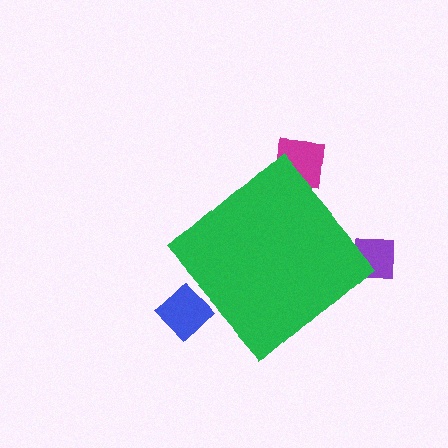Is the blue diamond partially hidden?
Yes, the blue diamond is partially hidden behind the green diamond.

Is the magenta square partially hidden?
Yes, the magenta square is partially hidden behind the green diamond.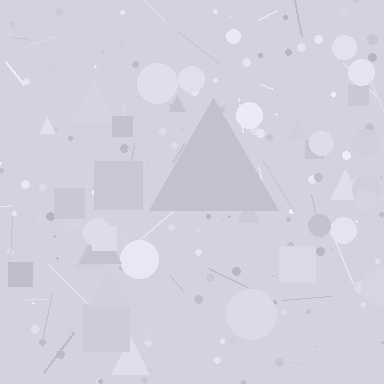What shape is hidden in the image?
A triangle is hidden in the image.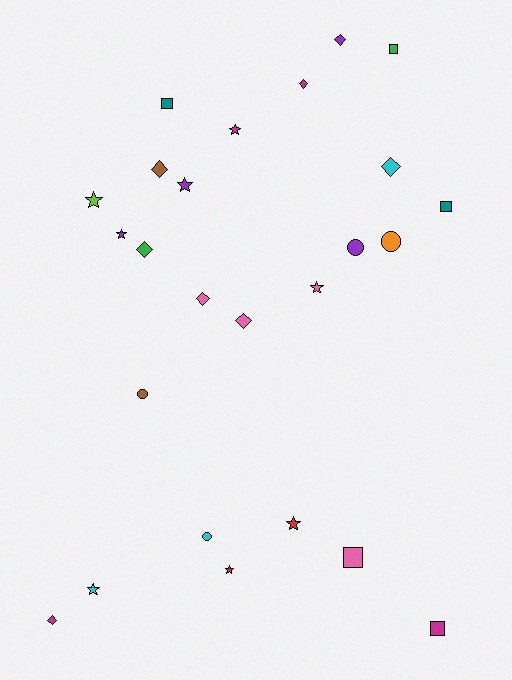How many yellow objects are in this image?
There are no yellow objects.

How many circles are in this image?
There are 4 circles.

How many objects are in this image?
There are 25 objects.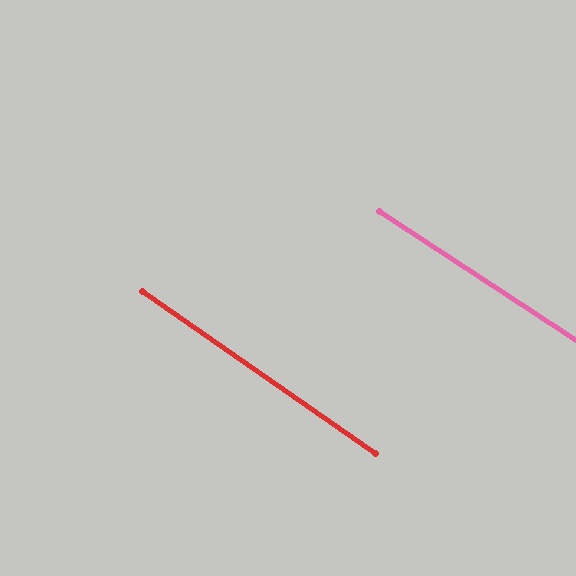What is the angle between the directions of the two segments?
Approximately 2 degrees.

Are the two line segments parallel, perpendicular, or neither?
Parallel — their directions differ by only 1.8°.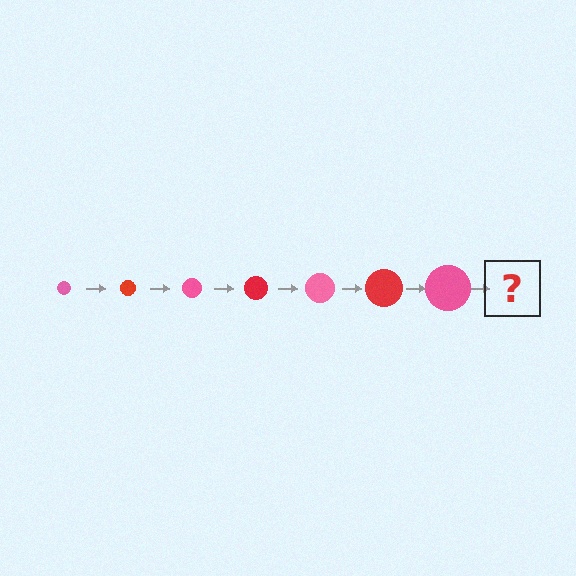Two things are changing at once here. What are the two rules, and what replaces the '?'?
The two rules are that the circle grows larger each step and the color cycles through pink and red. The '?' should be a red circle, larger than the previous one.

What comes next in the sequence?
The next element should be a red circle, larger than the previous one.